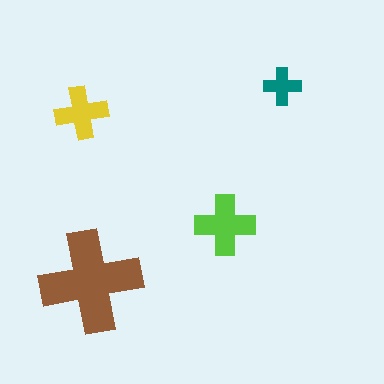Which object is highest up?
The teal cross is topmost.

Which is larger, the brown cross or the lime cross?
The brown one.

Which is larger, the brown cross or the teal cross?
The brown one.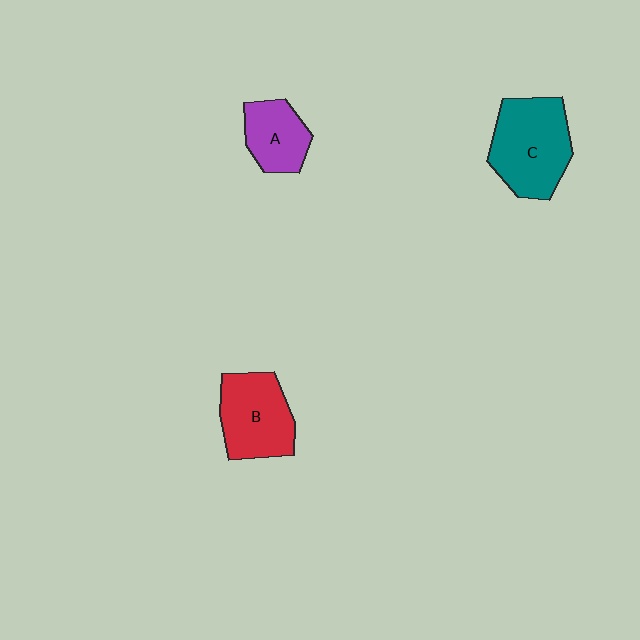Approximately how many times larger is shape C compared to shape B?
Approximately 1.2 times.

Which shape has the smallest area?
Shape A (purple).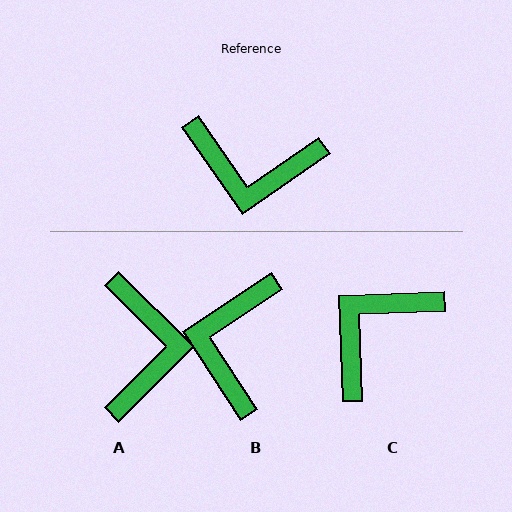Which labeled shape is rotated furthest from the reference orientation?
C, about 123 degrees away.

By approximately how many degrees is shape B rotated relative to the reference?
Approximately 92 degrees clockwise.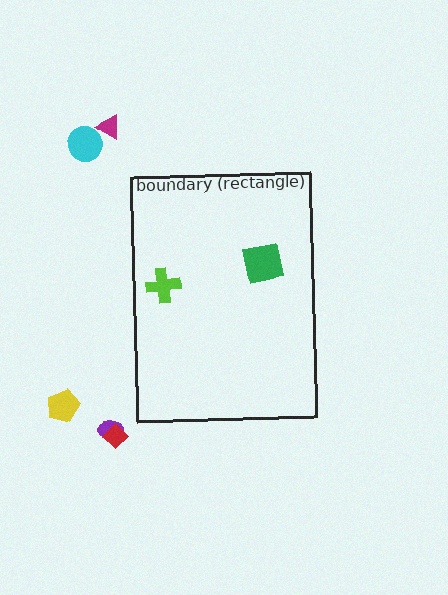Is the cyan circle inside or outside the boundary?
Outside.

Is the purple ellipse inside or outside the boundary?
Outside.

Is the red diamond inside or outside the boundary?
Outside.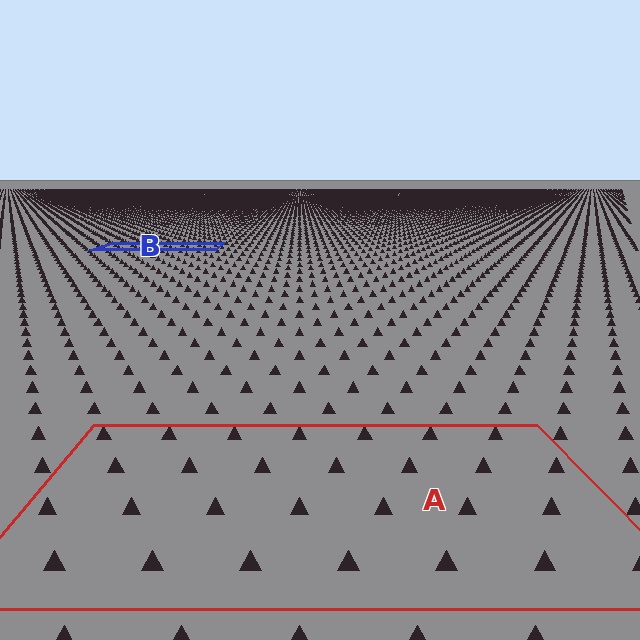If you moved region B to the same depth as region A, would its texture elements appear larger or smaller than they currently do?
They would appear larger. At a closer depth, the same texture elements are projected at a bigger on-screen size.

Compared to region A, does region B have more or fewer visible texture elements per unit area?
Region B has more texture elements per unit area — they are packed more densely because it is farther away.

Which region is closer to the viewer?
Region A is closer. The texture elements there are larger and more spread out.